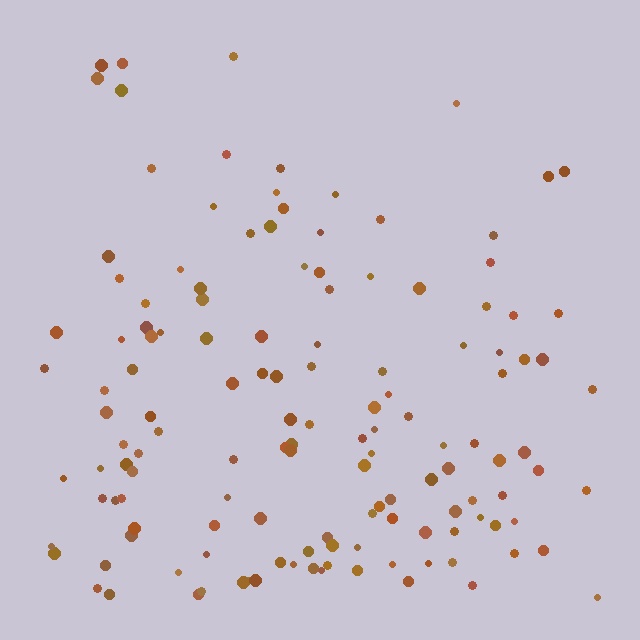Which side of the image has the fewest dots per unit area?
The top.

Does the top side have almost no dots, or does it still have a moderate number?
Still a moderate number, just noticeably fewer than the bottom.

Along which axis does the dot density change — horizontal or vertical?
Vertical.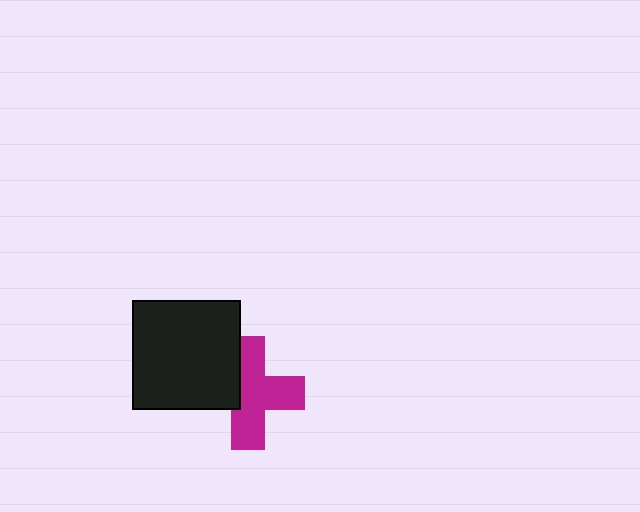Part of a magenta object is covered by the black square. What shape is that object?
It is a cross.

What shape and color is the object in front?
The object in front is a black square.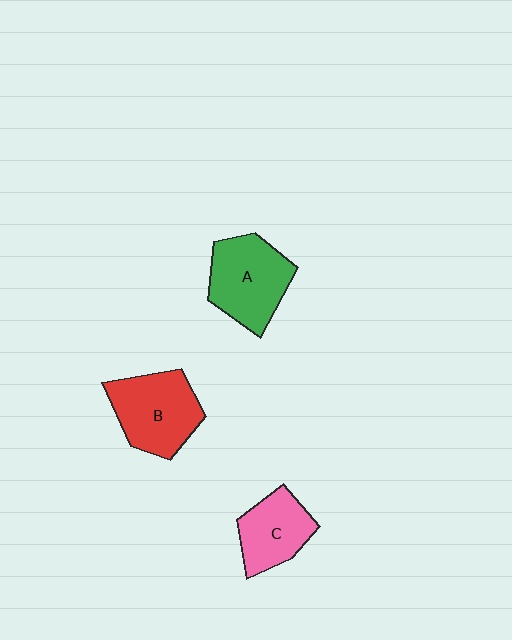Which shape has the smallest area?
Shape C (pink).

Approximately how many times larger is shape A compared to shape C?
Approximately 1.3 times.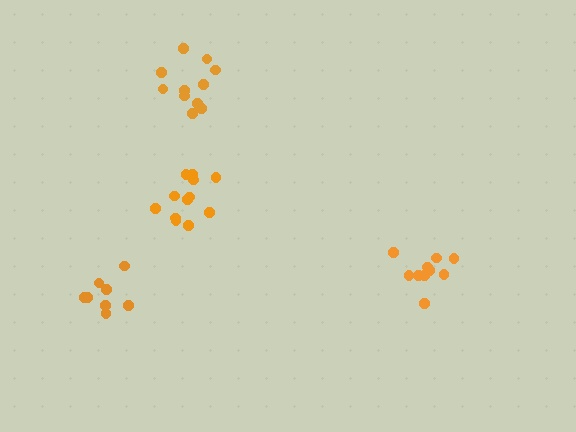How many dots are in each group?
Group 1: 11 dots, Group 2: 11 dots, Group 3: 12 dots, Group 4: 8 dots (42 total).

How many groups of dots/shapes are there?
There are 4 groups.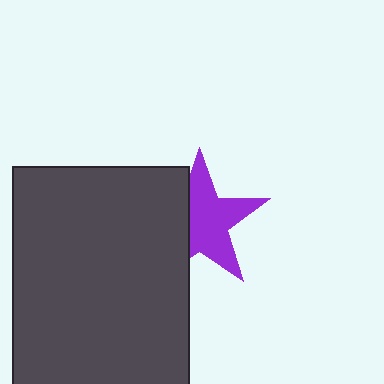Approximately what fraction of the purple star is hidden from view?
Roughly 35% of the purple star is hidden behind the dark gray rectangle.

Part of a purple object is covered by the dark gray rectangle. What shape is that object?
It is a star.